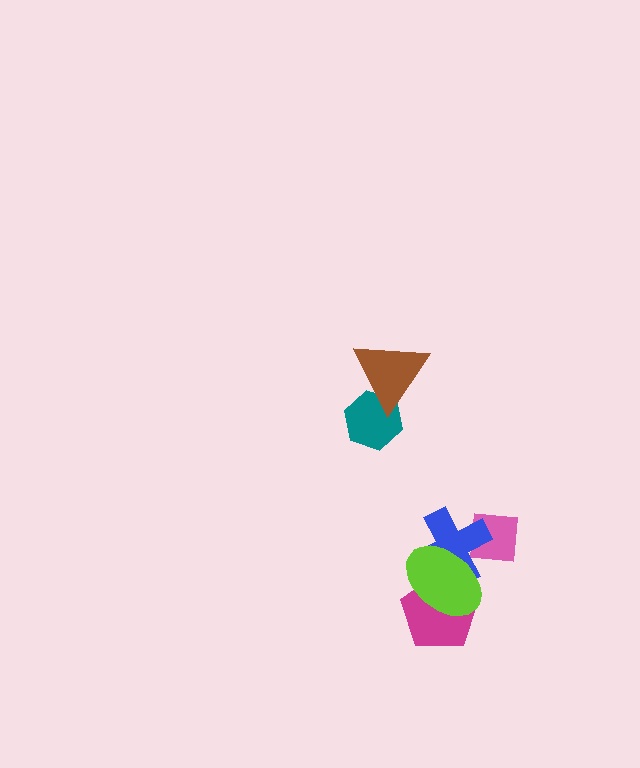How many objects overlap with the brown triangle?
1 object overlaps with the brown triangle.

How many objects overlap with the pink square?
1 object overlaps with the pink square.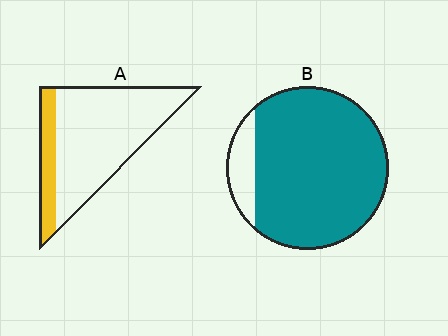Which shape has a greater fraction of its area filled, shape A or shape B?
Shape B.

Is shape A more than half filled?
No.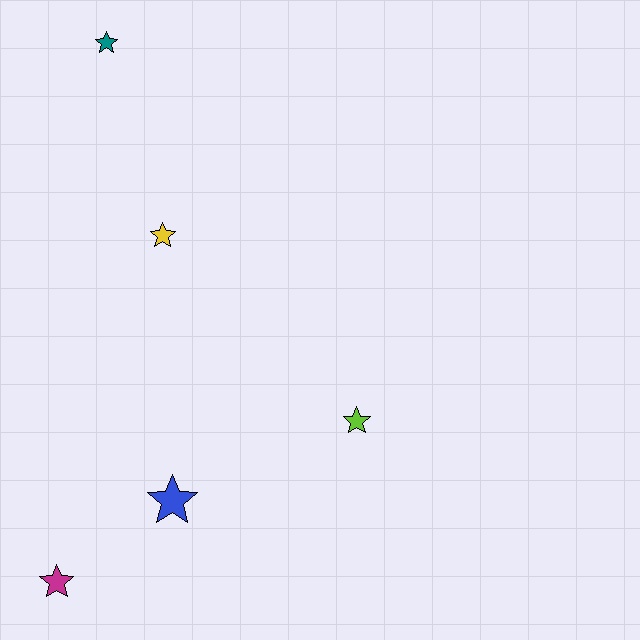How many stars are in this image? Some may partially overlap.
There are 5 stars.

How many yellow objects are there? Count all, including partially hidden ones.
There is 1 yellow object.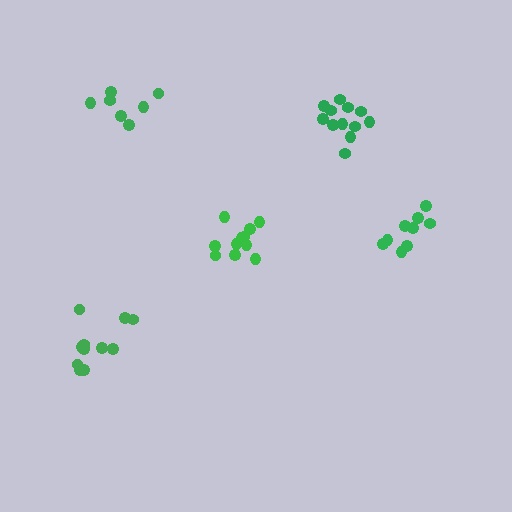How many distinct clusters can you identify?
There are 5 distinct clusters.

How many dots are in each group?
Group 1: 7 dots, Group 2: 9 dots, Group 3: 11 dots, Group 4: 12 dots, Group 5: 11 dots (50 total).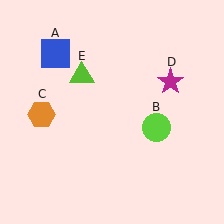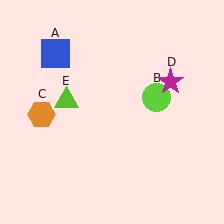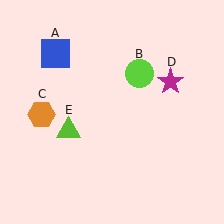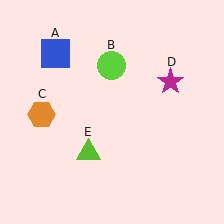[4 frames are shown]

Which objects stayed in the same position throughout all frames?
Blue square (object A) and orange hexagon (object C) and magenta star (object D) remained stationary.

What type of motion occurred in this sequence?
The lime circle (object B), lime triangle (object E) rotated counterclockwise around the center of the scene.